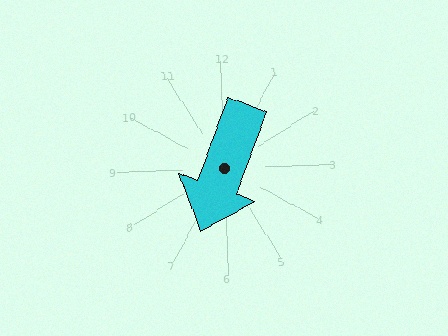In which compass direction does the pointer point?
South.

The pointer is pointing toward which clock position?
Roughly 7 o'clock.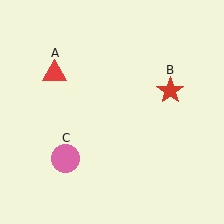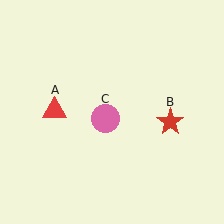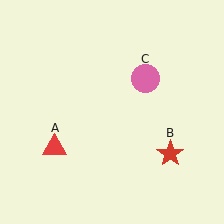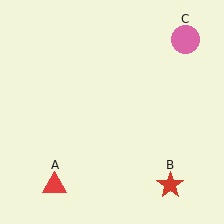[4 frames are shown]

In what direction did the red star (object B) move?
The red star (object B) moved down.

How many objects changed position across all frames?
3 objects changed position: red triangle (object A), red star (object B), pink circle (object C).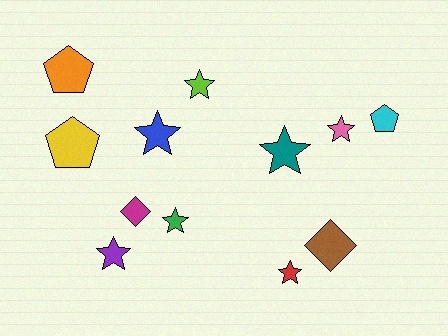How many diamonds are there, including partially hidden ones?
There are 2 diamonds.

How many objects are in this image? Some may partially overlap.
There are 12 objects.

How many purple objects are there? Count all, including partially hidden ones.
There is 1 purple object.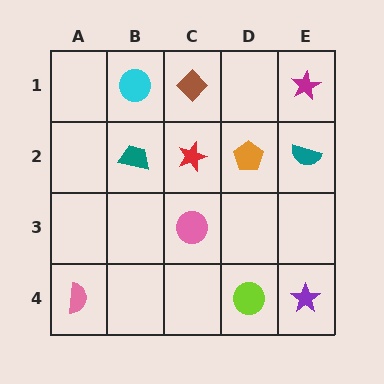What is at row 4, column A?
A pink semicircle.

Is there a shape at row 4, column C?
No, that cell is empty.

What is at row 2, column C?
A red star.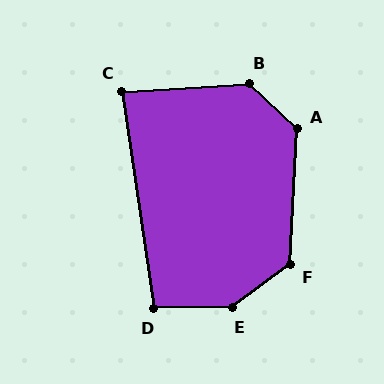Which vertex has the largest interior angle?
E, at approximately 144 degrees.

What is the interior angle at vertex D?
Approximately 98 degrees (obtuse).